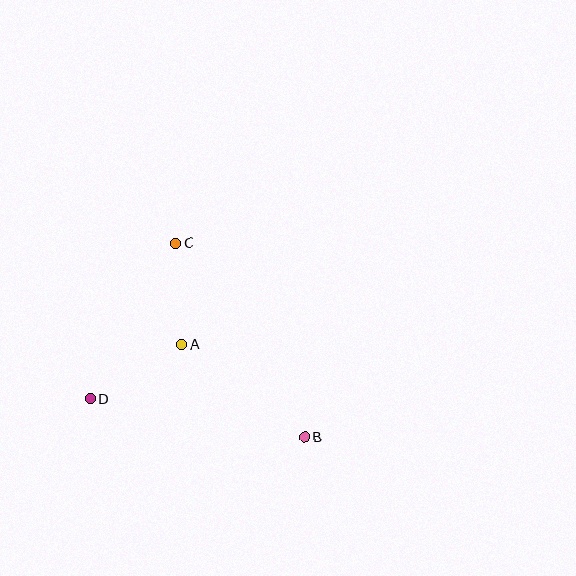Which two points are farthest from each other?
Points B and C are farthest from each other.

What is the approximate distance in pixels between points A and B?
The distance between A and B is approximately 154 pixels.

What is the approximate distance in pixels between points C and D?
The distance between C and D is approximately 178 pixels.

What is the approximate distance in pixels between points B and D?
The distance between B and D is approximately 218 pixels.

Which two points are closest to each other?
Points A and C are closest to each other.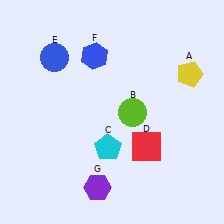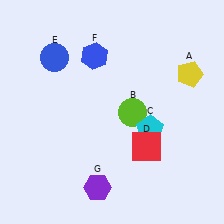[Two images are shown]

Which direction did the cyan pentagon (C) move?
The cyan pentagon (C) moved right.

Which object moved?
The cyan pentagon (C) moved right.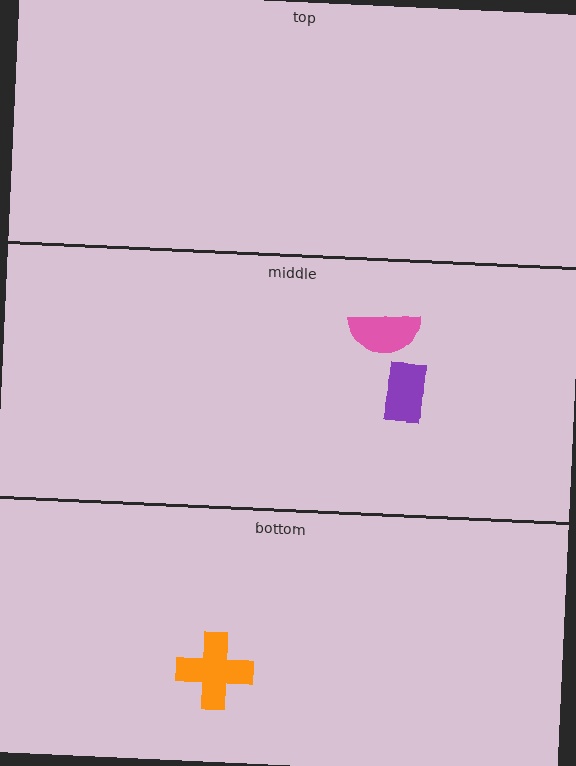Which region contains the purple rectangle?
The middle region.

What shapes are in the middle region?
The purple rectangle, the pink semicircle.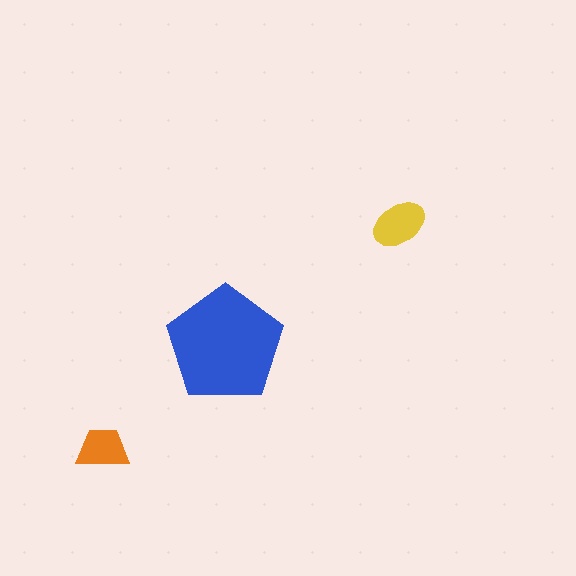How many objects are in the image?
There are 3 objects in the image.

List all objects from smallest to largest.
The orange trapezoid, the yellow ellipse, the blue pentagon.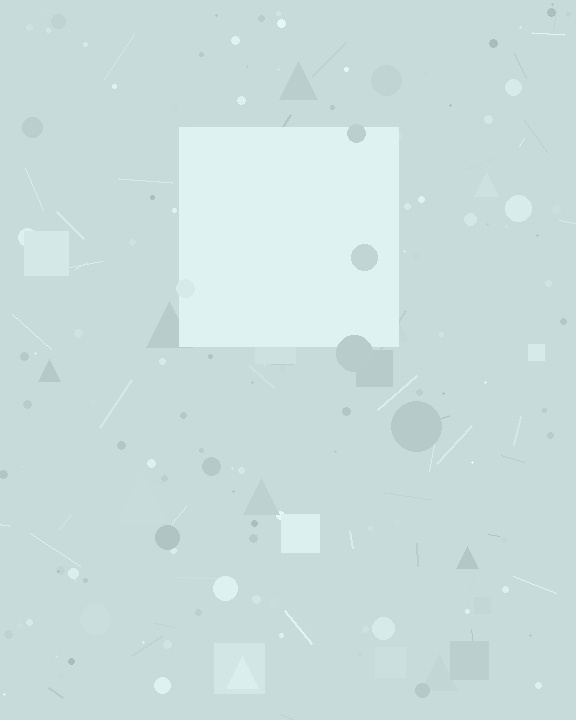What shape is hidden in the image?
A square is hidden in the image.